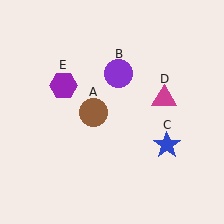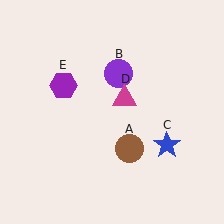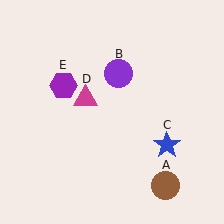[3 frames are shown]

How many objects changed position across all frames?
2 objects changed position: brown circle (object A), magenta triangle (object D).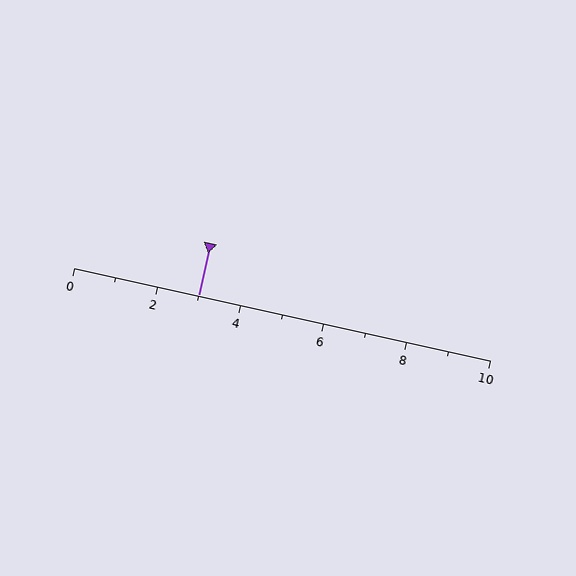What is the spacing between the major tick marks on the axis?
The major ticks are spaced 2 apart.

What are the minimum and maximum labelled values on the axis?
The axis runs from 0 to 10.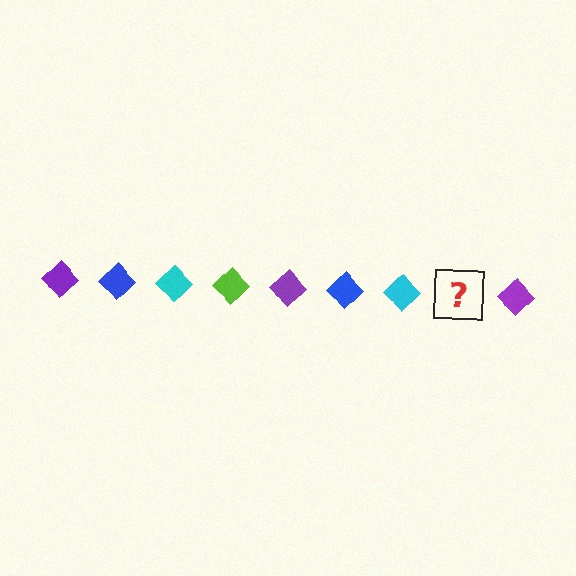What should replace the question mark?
The question mark should be replaced with a lime diamond.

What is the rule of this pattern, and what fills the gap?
The rule is that the pattern cycles through purple, blue, cyan, lime diamonds. The gap should be filled with a lime diamond.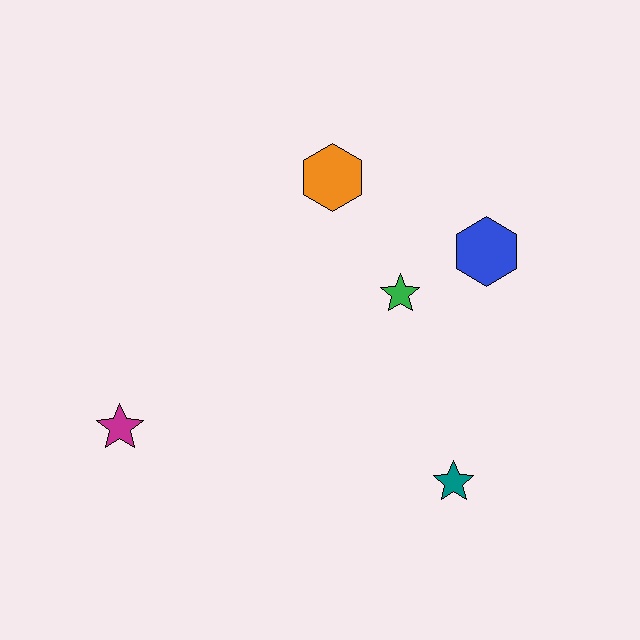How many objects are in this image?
There are 5 objects.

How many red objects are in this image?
There are no red objects.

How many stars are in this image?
There are 3 stars.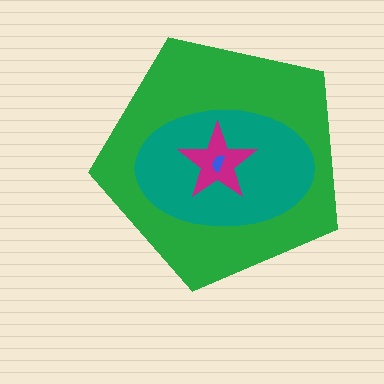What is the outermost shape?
The green pentagon.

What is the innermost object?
The blue semicircle.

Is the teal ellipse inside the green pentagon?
Yes.